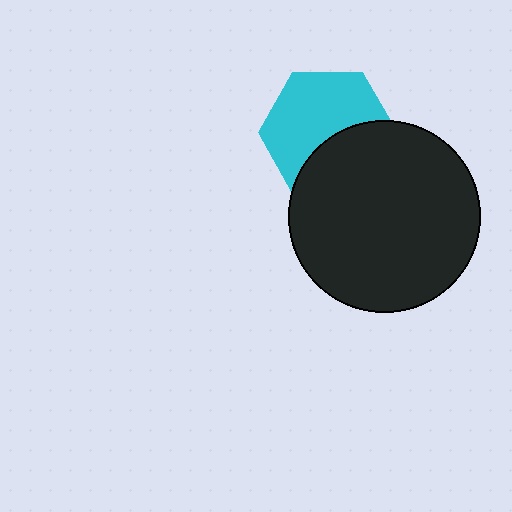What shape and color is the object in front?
The object in front is a black circle.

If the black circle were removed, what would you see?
You would see the complete cyan hexagon.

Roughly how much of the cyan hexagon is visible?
About half of it is visible (roughly 61%).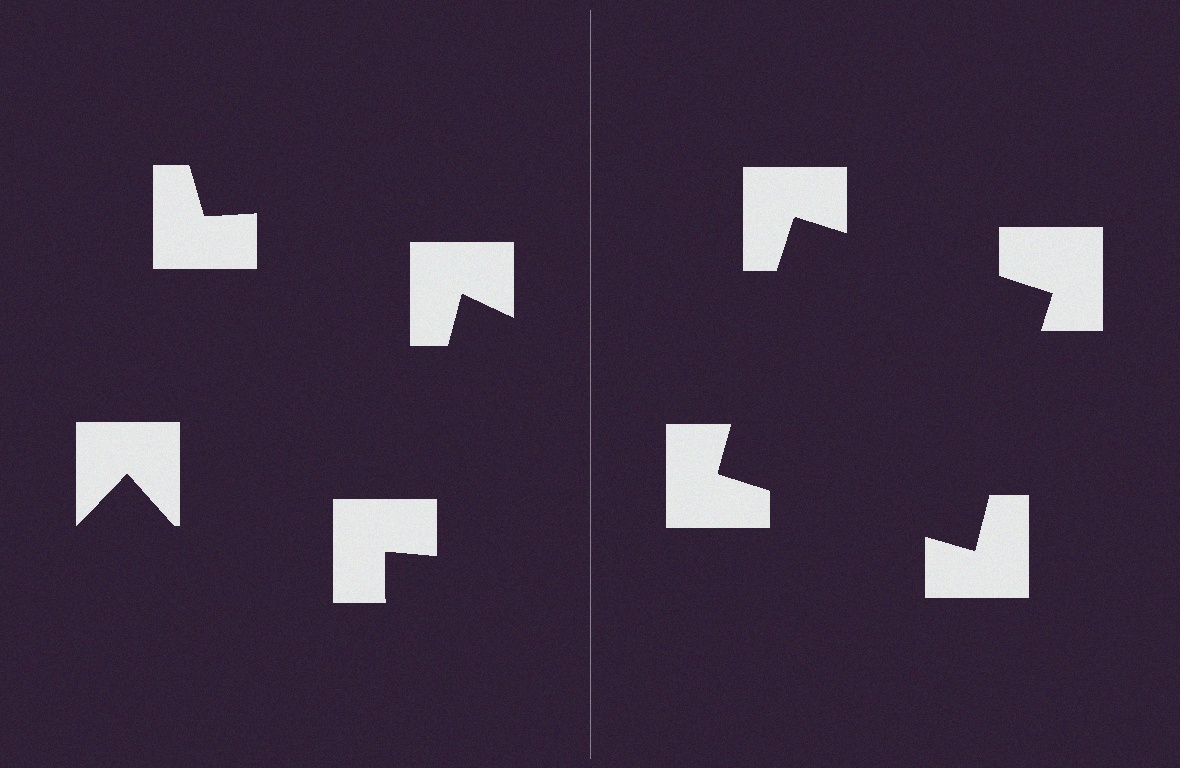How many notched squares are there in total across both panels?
8 — 4 on each side.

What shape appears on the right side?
An illusory square.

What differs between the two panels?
The notched squares are positioned identically on both sides; only the wedge orientations differ. On the right they align to a square; on the left they are misaligned.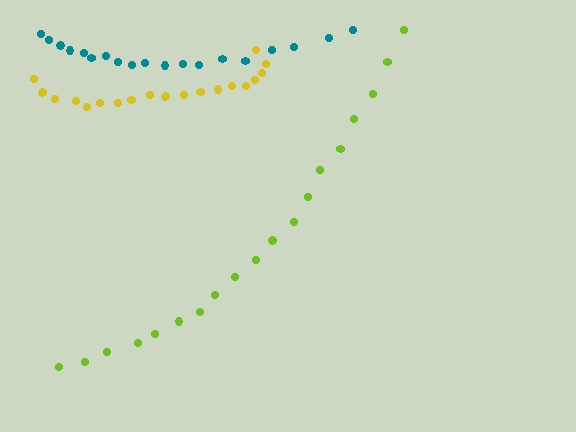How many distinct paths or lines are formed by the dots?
There are 3 distinct paths.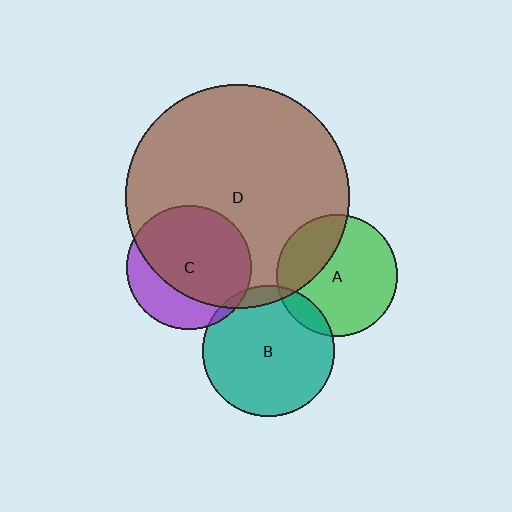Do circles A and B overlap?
Yes.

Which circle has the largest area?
Circle D (brown).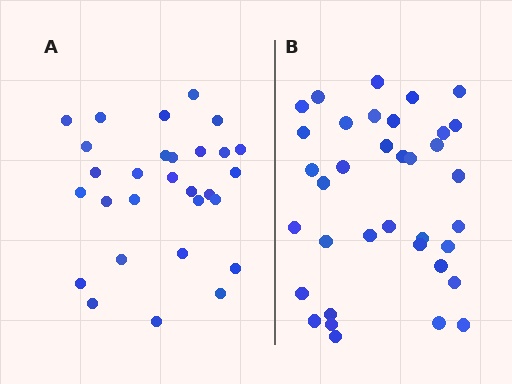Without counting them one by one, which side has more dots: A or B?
Region B (the right region) has more dots.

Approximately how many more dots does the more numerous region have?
Region B has roughly 8 or so more dots than region A.